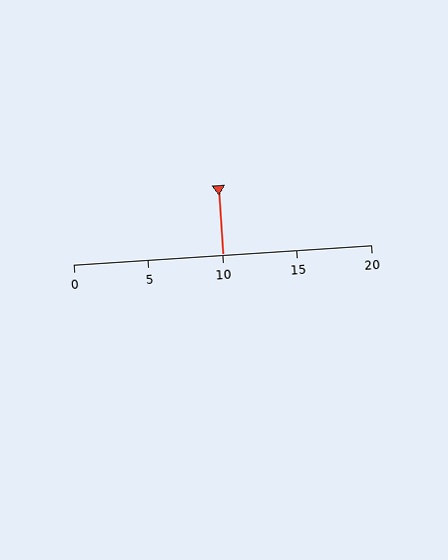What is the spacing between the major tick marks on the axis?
The major ticks are spaced 5 apart.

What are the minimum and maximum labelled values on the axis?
The axis runs from 0 to 20.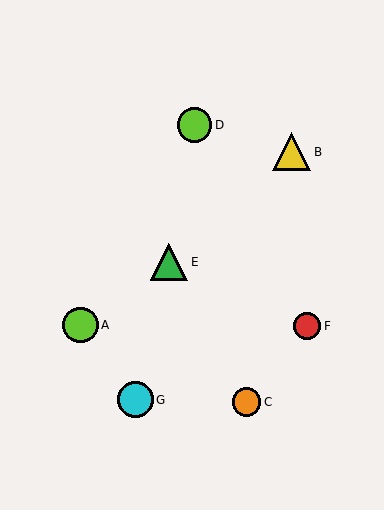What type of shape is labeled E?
Shape E is a green triangle.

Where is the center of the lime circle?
The center of the lime circle is at (81, 325).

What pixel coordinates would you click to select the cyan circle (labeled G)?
Click at (135, 400) to select the cyan circle G.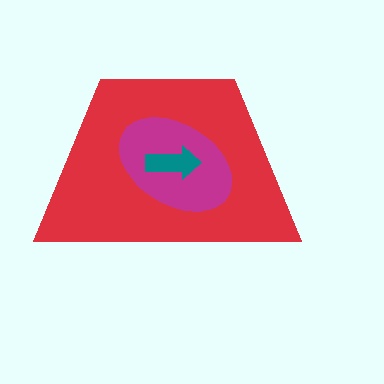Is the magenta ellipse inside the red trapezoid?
Yes.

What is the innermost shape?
The teal arrow.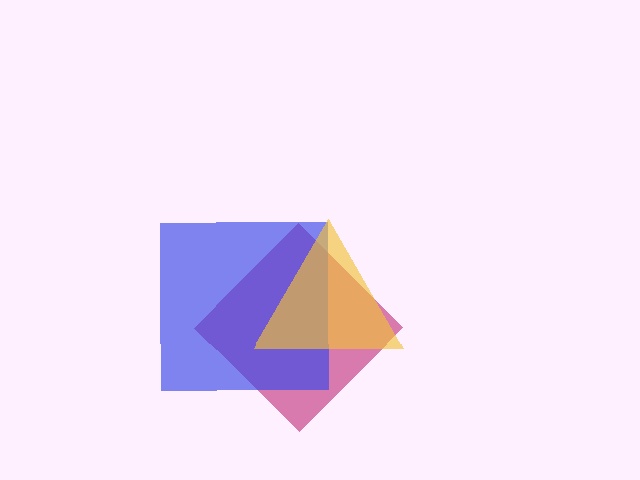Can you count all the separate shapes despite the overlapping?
Yes, there are 3 separate shapes.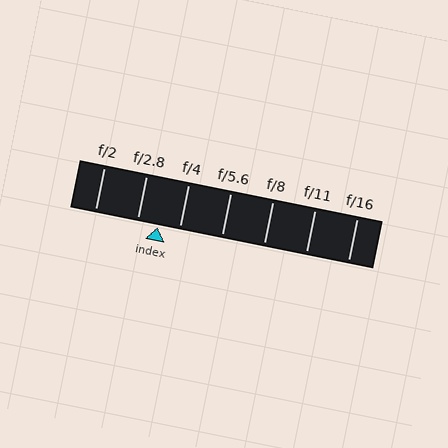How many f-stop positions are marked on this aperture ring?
There are 7 f-stop positions marked.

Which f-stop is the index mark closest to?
The index mark is closest to f/4.